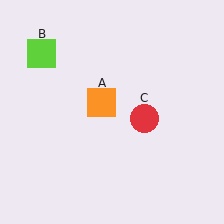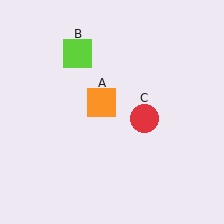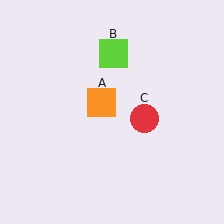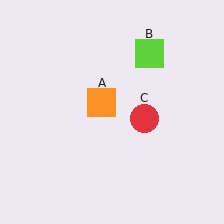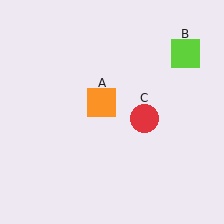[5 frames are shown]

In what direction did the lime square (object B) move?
The lime square (object B) moved right.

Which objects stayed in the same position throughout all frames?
Orange square (object A) and red circle (object C) remained stationary.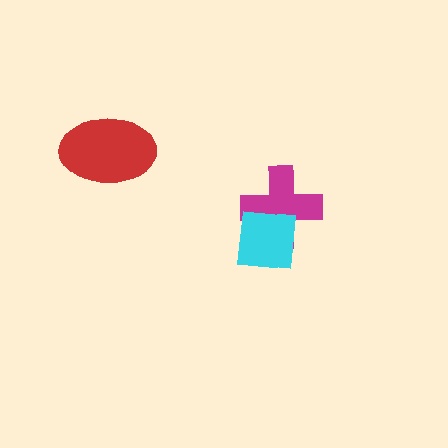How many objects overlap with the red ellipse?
0 objects overlap with the red ellipse.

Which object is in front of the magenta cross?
The cyan square is in front of the magenta cross.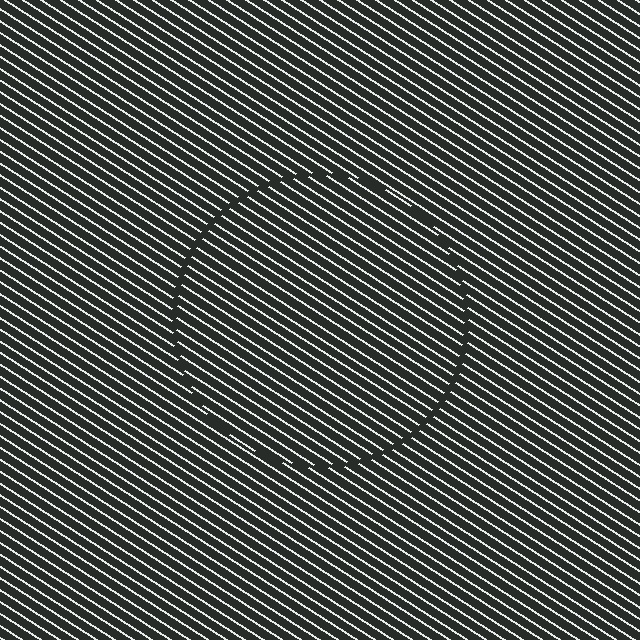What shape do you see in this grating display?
An illusory circle. The interior of the shape contains the same grating, shifted by half a period — the contour is defined by the phase discontinuity where line-ends from the inner and outer gratings abut.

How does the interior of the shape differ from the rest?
The interior of the shape contains the same grating, shifted by half a period — the contour is defined by the phase discontinuity where line-ends from the inner and outer gratings abut.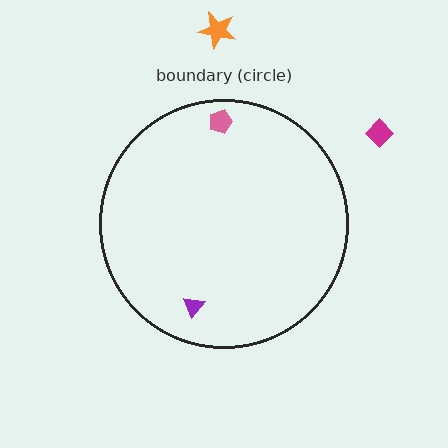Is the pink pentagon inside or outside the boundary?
Inside.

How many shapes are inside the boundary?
2 inside, 2 outside.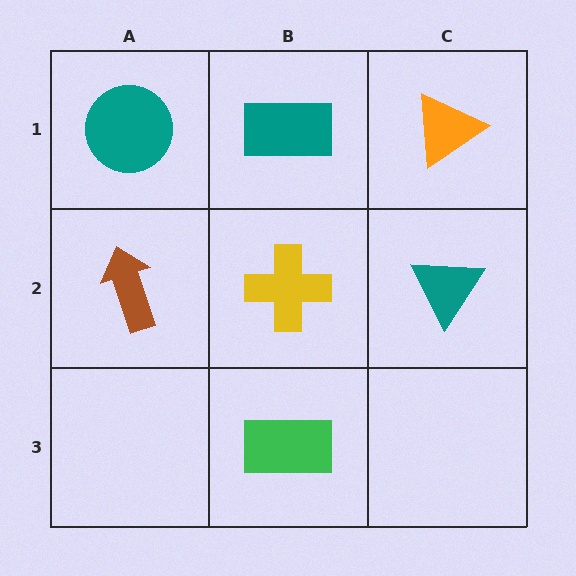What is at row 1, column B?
A teal rectangle.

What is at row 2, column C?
A teal triangle.